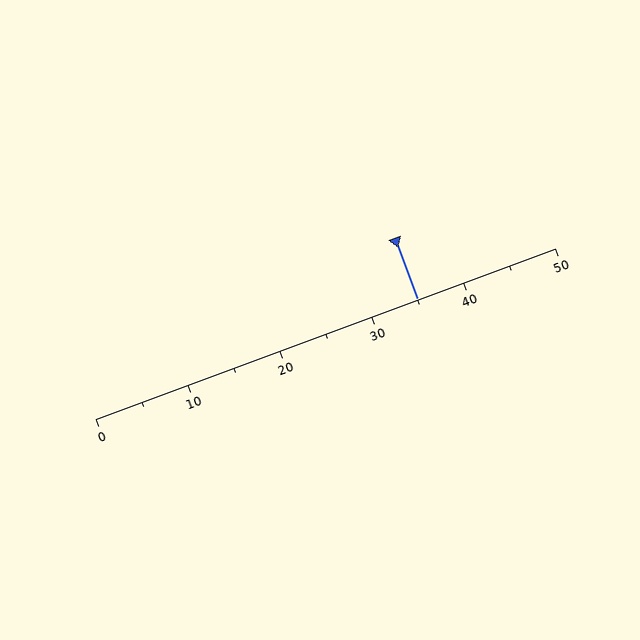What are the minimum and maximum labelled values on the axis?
The axis runs from 0 to 50.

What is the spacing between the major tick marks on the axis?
The major ticks are spaced 10 apart.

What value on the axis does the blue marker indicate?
The marker indicates approximately 35.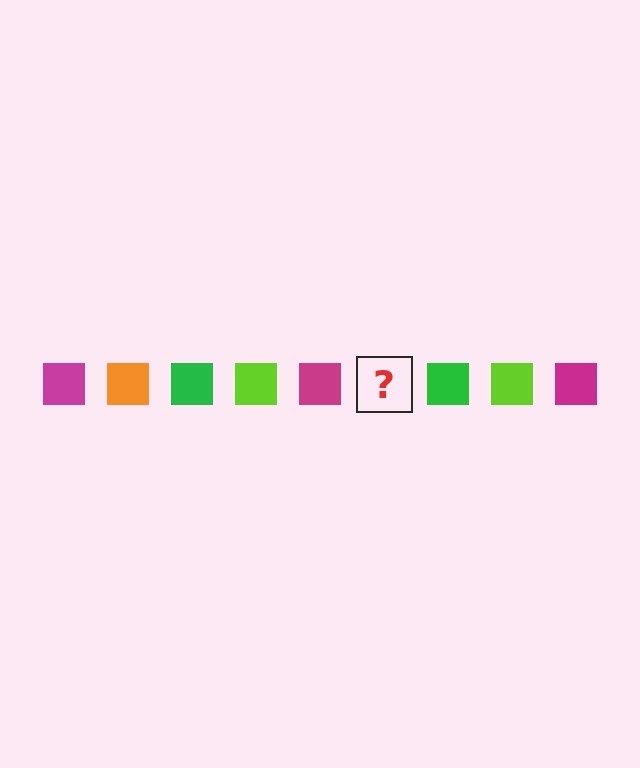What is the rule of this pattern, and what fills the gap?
The rule is that the pattern cycles through magenta, orange, green, lime squares. The gap should be filled with an orange square.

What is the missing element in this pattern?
The missing element is an orange square.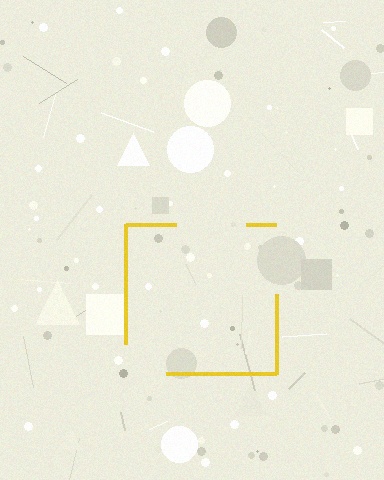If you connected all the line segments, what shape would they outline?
They would outline a square.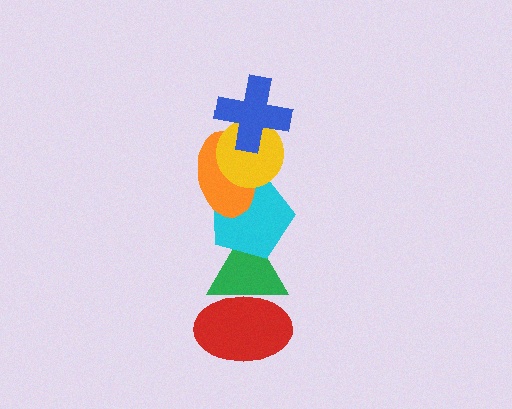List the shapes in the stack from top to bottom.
From top to bottom: the blue cross, the yellow circle, the orange ellipse, the cyan pentagon, the green triangle, the red ellipse.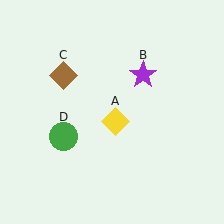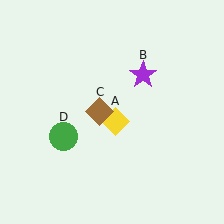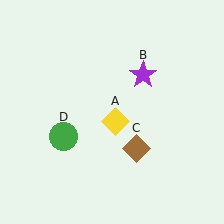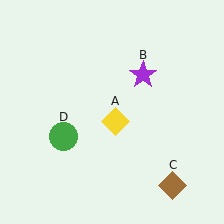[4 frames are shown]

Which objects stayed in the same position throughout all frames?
Yellow diamond (object A) and purple star (object B) and green circle (object D) remained stationary.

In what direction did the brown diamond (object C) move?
The brown diamond (object C) moved down and to the right.